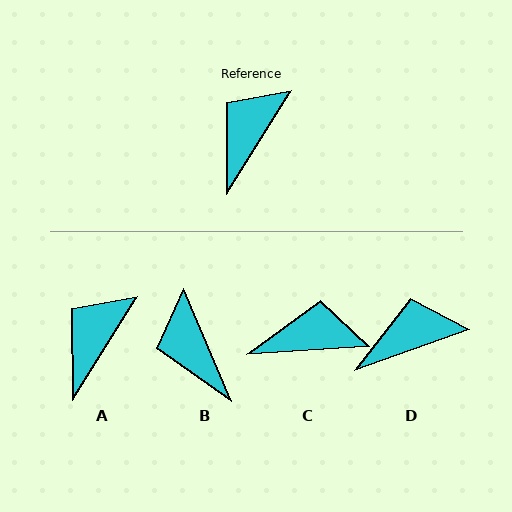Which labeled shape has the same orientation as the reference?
A.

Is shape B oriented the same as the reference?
No, it is off by about 55 degrees.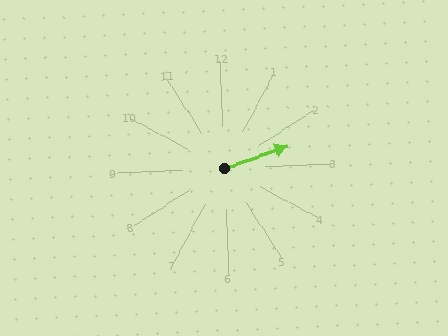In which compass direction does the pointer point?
East.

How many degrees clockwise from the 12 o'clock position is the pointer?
Approximately 73 degrees.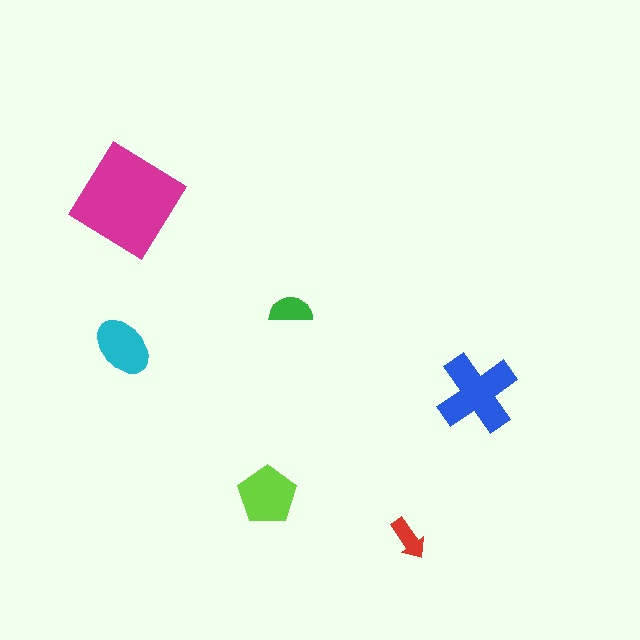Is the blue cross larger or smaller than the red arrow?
Larger.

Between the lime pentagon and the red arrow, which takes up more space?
The lime pentagon.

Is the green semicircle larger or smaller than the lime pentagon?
Smaller.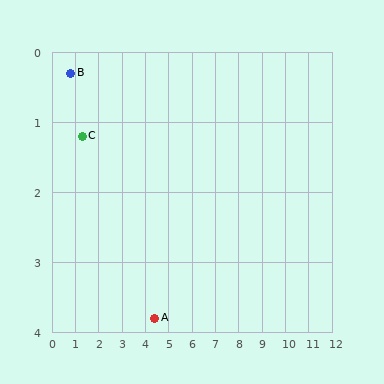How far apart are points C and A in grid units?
Points C and A are about 4.0 grid units apart.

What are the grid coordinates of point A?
Point A is at approximately (4.4, 3.8).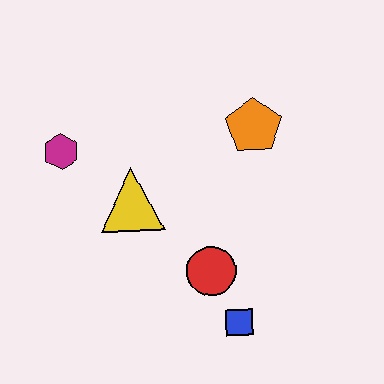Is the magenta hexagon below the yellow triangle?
No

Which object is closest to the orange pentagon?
The yellow triangle is closest to the orange pentagon.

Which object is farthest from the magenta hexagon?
The blue square is farthest from the magenta hexagon.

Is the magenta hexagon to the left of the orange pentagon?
Yes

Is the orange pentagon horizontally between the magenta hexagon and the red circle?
No